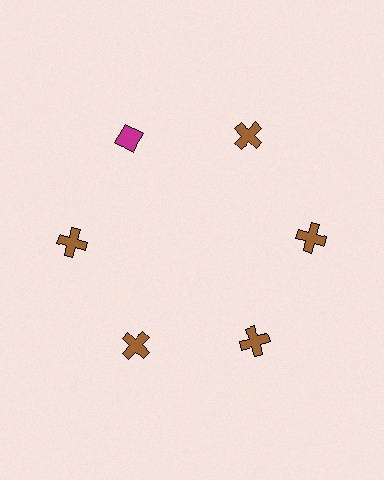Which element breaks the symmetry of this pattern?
The magenta diamond at roughly the 11 o'clock position breaks the symmetry. All other shapes are brown crosses.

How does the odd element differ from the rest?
It differs in both color (magenta instead of brown) and shape (diamond instead of cross).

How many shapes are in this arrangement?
There are 6 shapes arranged in a ring pattern.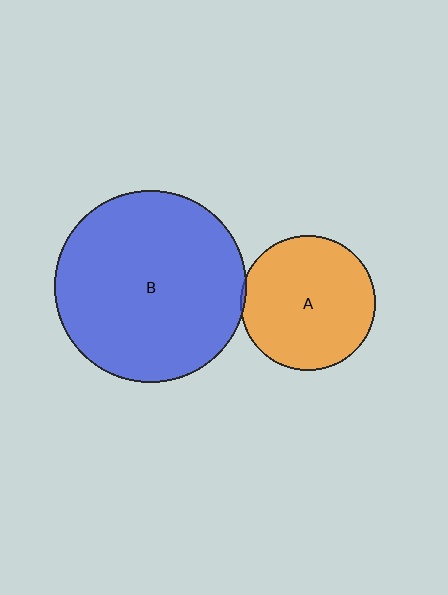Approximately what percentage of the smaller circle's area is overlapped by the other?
Approximately 5%.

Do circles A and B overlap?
Yes.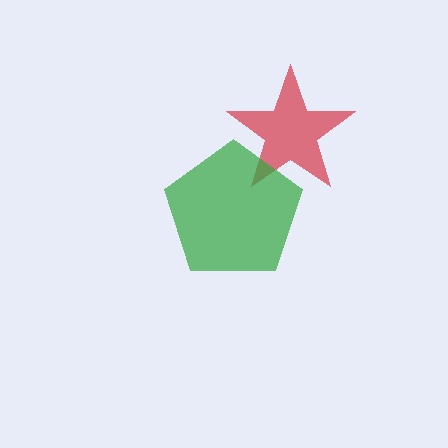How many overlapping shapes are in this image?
There are 2 overlapping shapes in the image.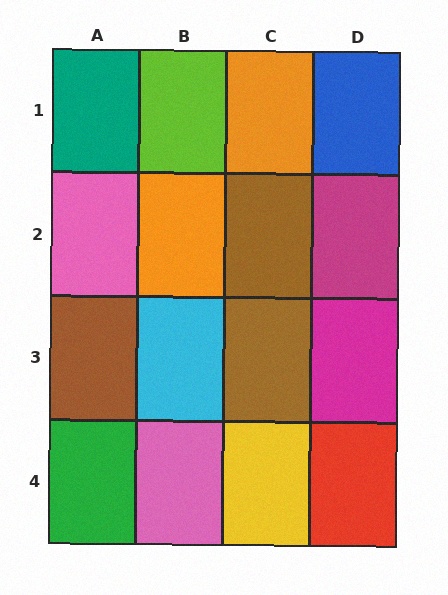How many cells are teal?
1 cell is teal.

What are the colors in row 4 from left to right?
Green, pink, yellow, red.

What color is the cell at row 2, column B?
Orange.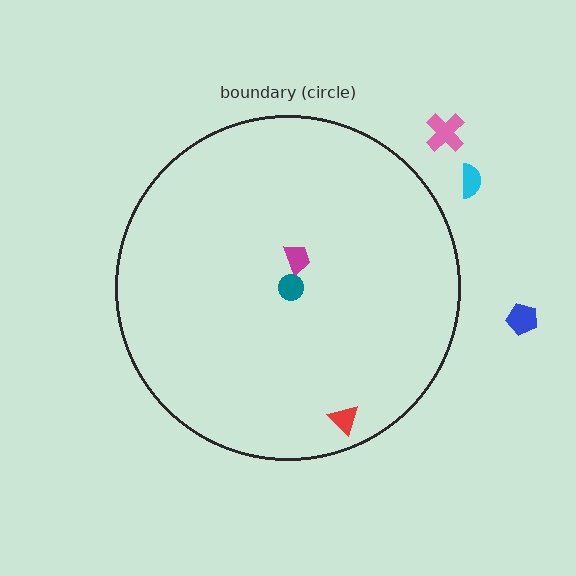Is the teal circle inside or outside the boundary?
Inside.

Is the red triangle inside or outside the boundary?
Inside.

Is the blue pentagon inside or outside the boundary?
Outside.